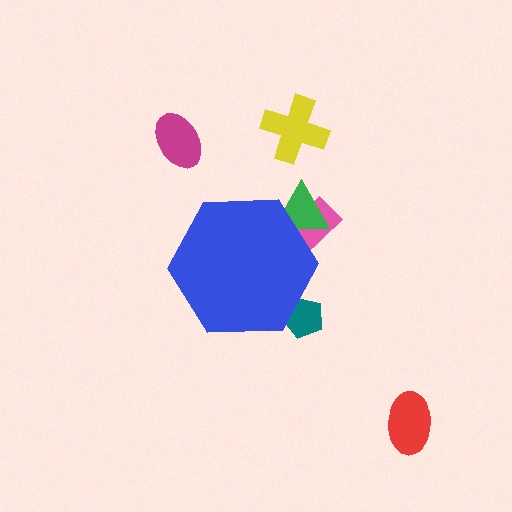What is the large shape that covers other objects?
A blue hexagon.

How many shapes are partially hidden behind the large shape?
3 shapes are partially hidden.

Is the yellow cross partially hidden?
No, the yellow cross is fully visible.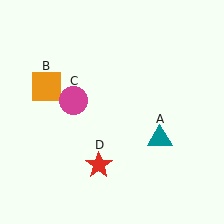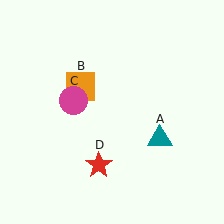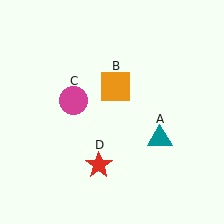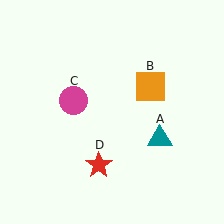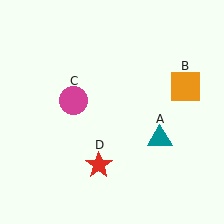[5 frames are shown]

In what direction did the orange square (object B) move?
The orange square (object B) moved right.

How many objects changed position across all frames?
1 object changed position: orange square (object B).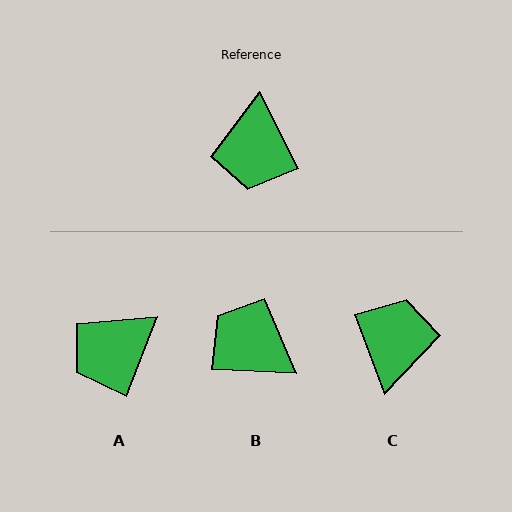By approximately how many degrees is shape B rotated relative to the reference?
Approximately 119 degrees clockwise.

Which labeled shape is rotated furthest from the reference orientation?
C, about 174 degrees away.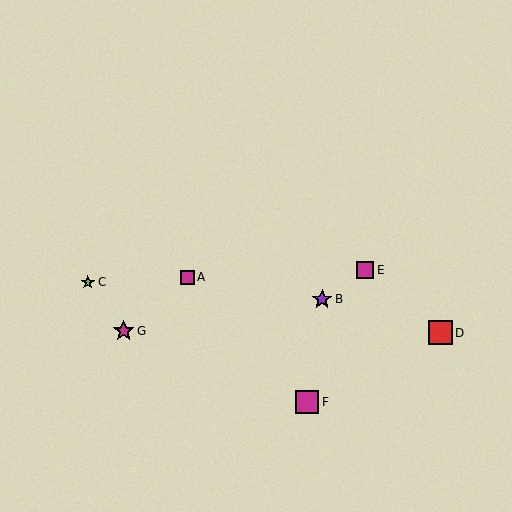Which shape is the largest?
The red square (labeled D) is the largest.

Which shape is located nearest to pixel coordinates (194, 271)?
The magenta square (labeled A) at (188, 277) is nearest to that location.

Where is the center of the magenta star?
The center of the magenta star is at (123, 331).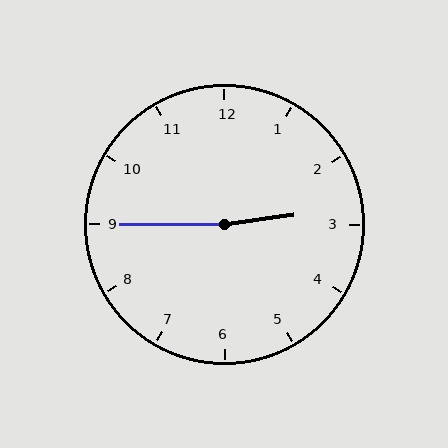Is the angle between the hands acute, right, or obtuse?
It is obtuse.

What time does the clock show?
2:45.